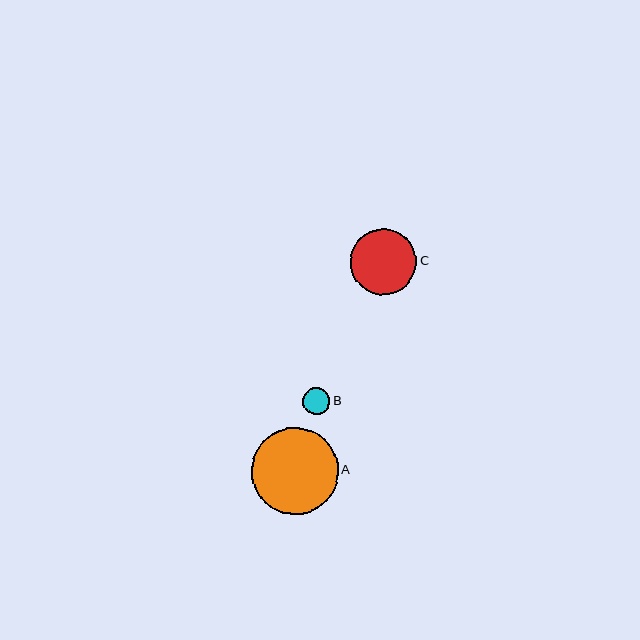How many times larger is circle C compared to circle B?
Circle C is approximately 2.4 times the size of circle B.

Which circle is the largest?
Circle A is the largest with a size of approximately 87 pixels.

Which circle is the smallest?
Circle B is the smallest with a size of approximately 28 pixels.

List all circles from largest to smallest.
From largest to smallest: A, C, B.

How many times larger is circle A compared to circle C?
Circle A is approximately 1.3 times the size of circle C.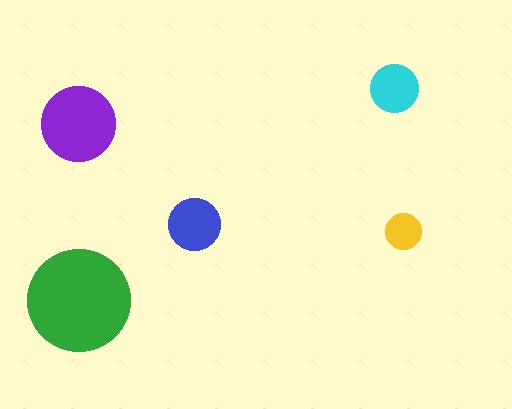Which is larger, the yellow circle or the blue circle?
The blue one.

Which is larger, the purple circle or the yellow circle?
The purple one.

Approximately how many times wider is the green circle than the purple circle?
About 1.5 times wider.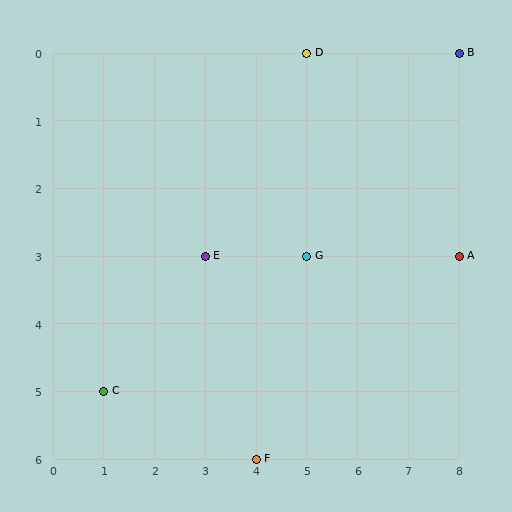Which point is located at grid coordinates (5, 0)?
Point D is at (5, 0).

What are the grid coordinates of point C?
Point C is at grid coordinates (1, 5).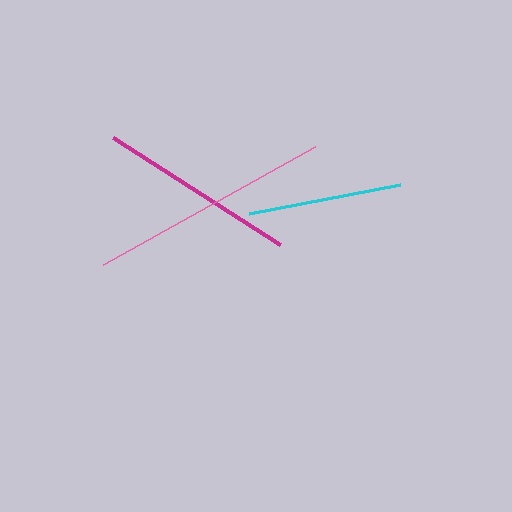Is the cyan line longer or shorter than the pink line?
The pink line is longer than the cyan line.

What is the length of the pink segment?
The pink segment is approximately 242 pixels long.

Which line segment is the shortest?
The cyan line is the shortest at approximately 153 pixels.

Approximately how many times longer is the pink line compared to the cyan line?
The pink line is approximately 1.6 times the length of the cyan line.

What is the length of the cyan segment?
The cyan segment is approximately 153 pixels long.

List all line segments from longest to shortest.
From longest to shortest: pink, magenta, cyan.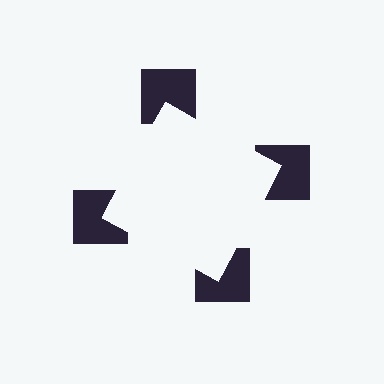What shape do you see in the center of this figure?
An illusory square — its edges are inferred from the aligned wedge cuts in the notched squares, not physically drawn.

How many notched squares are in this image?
There are 4 — one at each vertex of the illusory square.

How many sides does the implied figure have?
4 sides.